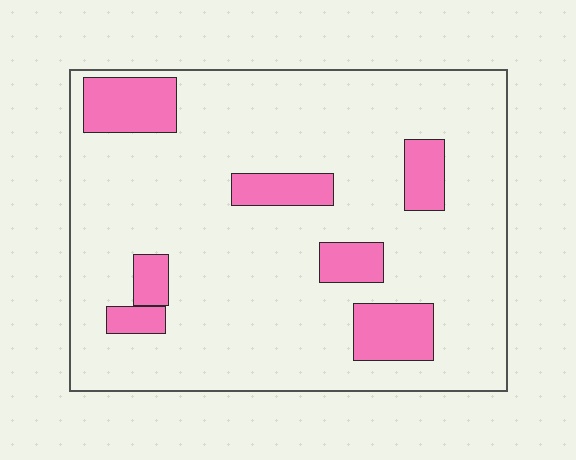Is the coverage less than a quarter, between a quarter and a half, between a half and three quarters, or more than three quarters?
Less than a quarter.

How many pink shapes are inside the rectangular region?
7.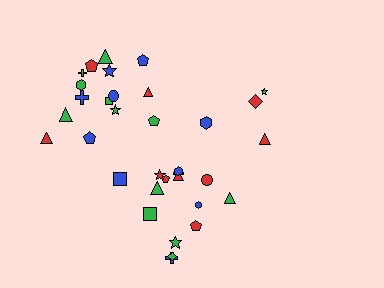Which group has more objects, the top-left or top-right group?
The top-left group.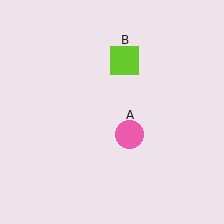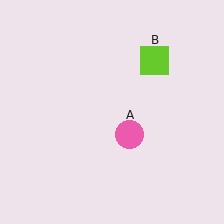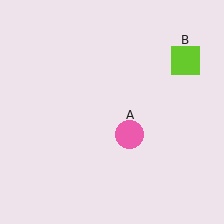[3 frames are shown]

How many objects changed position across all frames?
1 object changed position: lime square (object B).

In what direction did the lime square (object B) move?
The lime square (object B) moved right.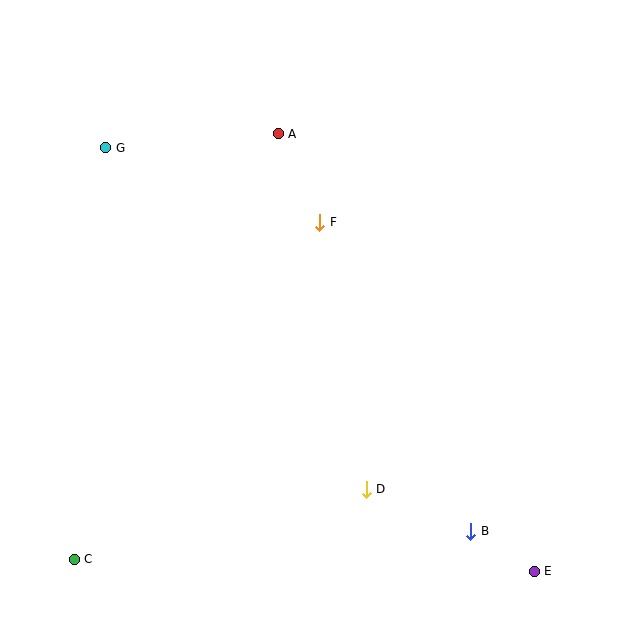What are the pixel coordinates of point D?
Point D is at (366, 489).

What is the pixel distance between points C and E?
The distance between C and E is 460 pixels.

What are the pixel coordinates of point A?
Point A is at (278, 134).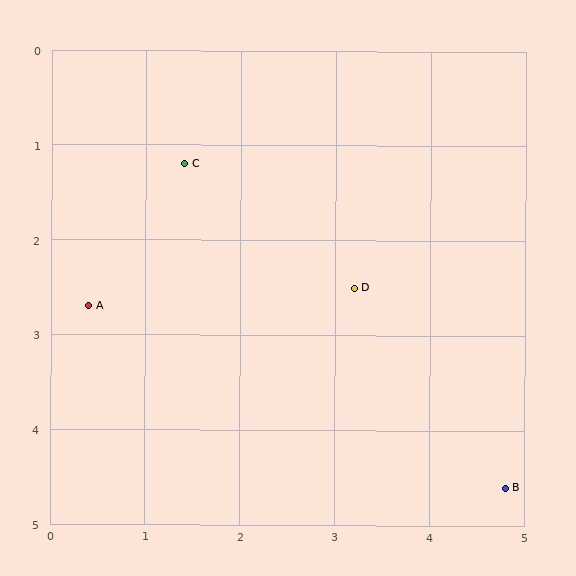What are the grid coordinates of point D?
Point D is at approximately (3.2, 2.5).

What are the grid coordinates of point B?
Point B is at approximately (4.8, 4.6).